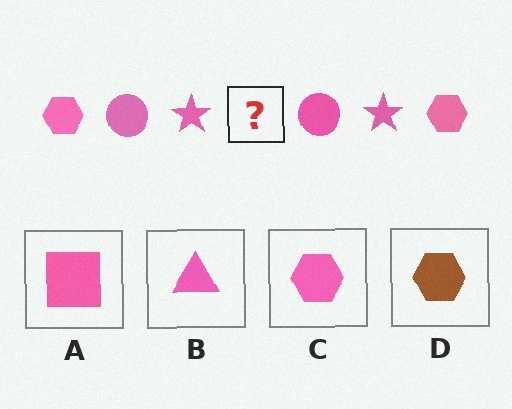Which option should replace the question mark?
Option C.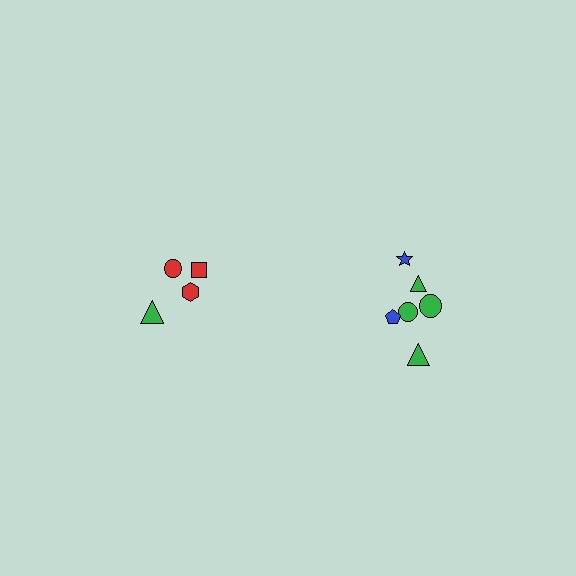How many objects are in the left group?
There are 4 objects.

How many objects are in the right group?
There are 6 objects.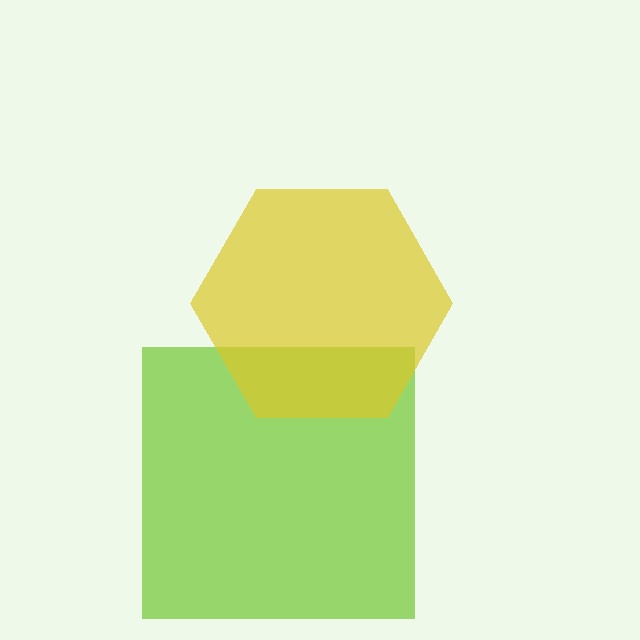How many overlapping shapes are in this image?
There are 2 overlapping shapes in the image.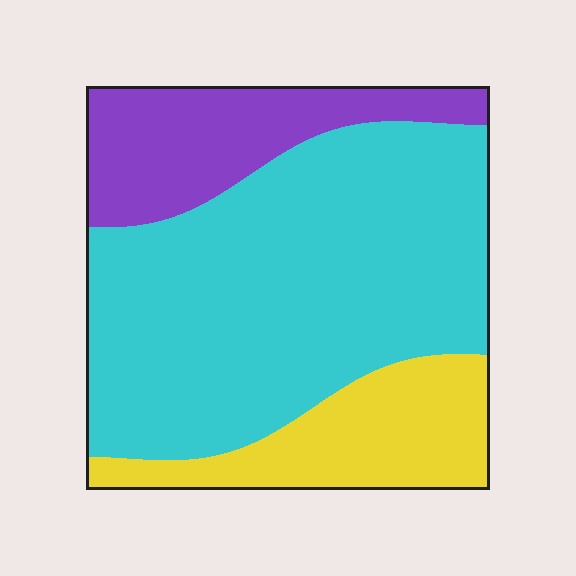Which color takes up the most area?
Cyan, at roughly 60%.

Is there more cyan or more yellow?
Cyan.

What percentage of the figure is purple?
Purple covers 20% of the figure.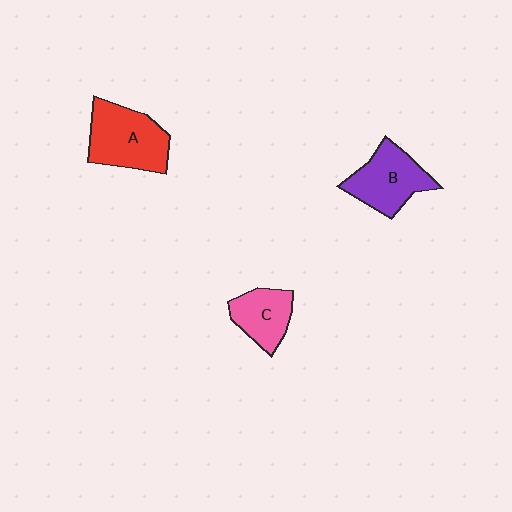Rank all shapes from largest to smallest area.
From largest to smallest: A (red), B (purple), C (pink).